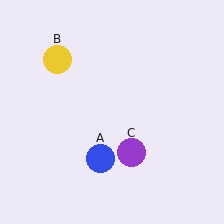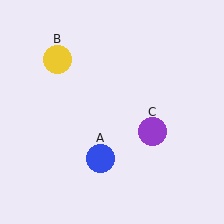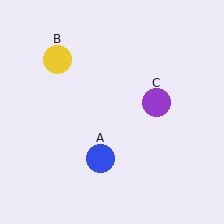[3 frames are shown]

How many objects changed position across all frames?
1 object changed position: purple circle (object C).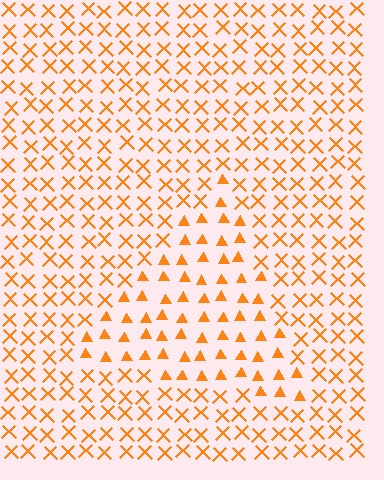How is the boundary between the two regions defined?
The boundary is defined by a change in element shape: triangles inside vs. X marks outside. All elements share the same color and spacing.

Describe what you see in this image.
The image is filled with small orange elements arranged in a uniform grid. A triangle-shaped region contains triangles, while the surrounding area contains X marks. The boundary is defined purely by the change in element shape.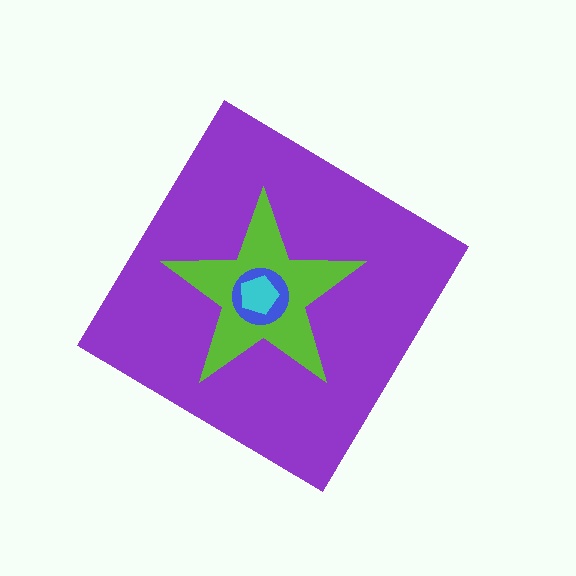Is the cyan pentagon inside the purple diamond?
Yes.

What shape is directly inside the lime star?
The blue circle.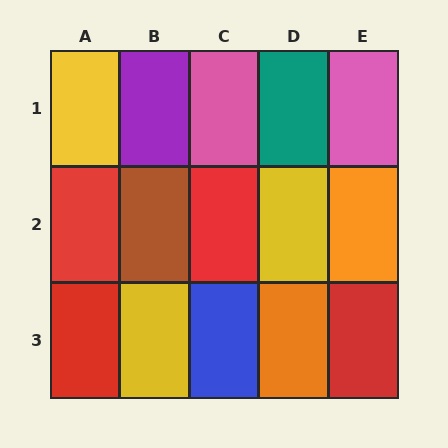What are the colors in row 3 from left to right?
Red, yellow, blue, orange, red.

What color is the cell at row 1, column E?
Pink.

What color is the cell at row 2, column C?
Red.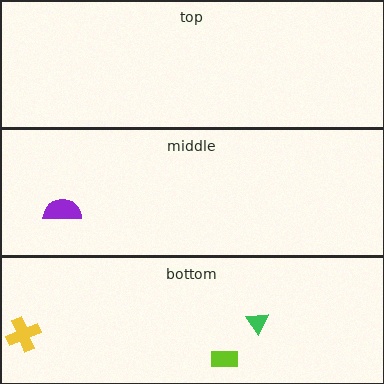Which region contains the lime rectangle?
The bottom region.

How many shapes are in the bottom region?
3.